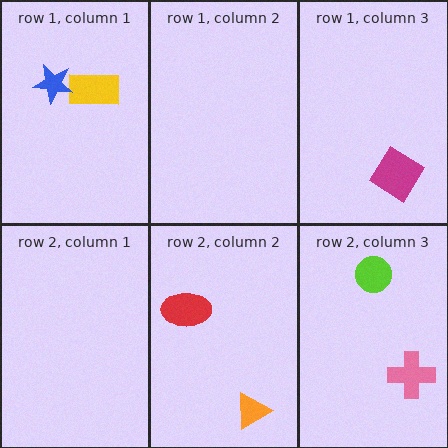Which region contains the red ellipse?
The row 2, column 2 region.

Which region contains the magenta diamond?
The row 1, column 3 region.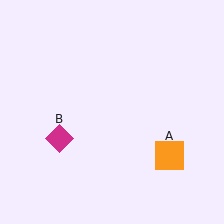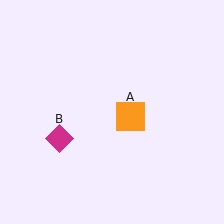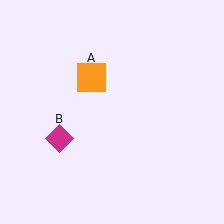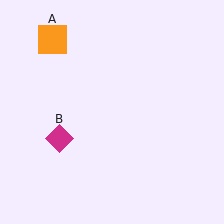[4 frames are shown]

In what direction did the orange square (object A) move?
The orange square (object A) moved up and to the left.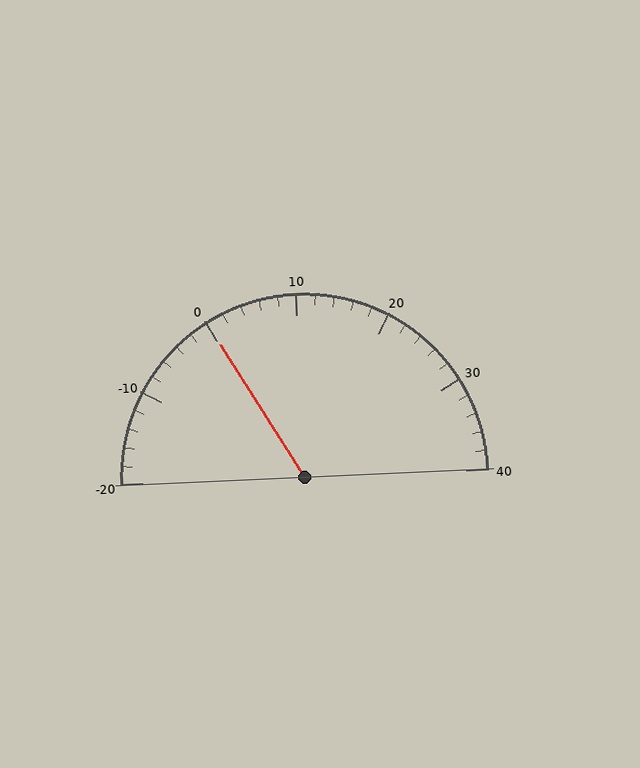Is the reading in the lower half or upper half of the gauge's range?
The reading is in the lower half of the range (-20 to 40).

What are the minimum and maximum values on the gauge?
The gauge ranges from -20 to 40.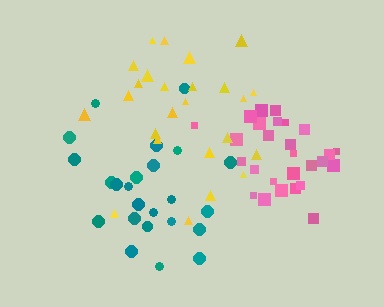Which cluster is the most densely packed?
Pink.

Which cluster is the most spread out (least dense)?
Yellow.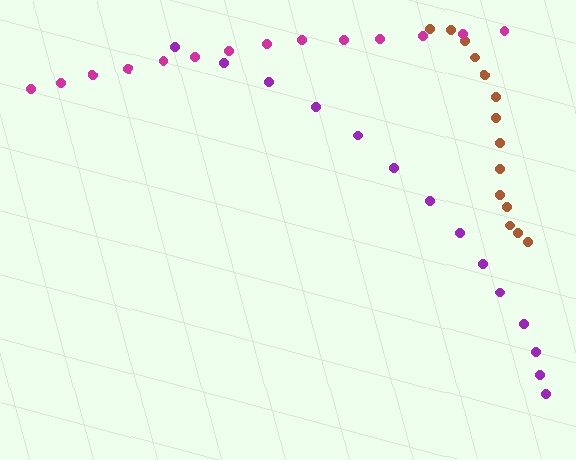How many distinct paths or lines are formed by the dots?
There are 3 distinct paths.